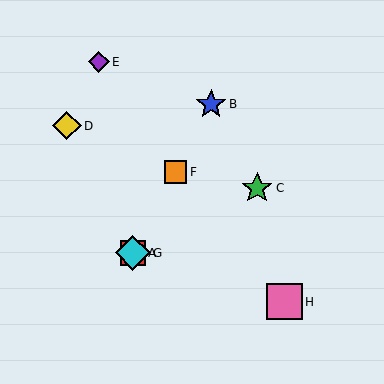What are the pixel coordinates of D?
Object D is at (67, 126).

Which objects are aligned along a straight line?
Objects A, B, F, G are aligned along a straight line.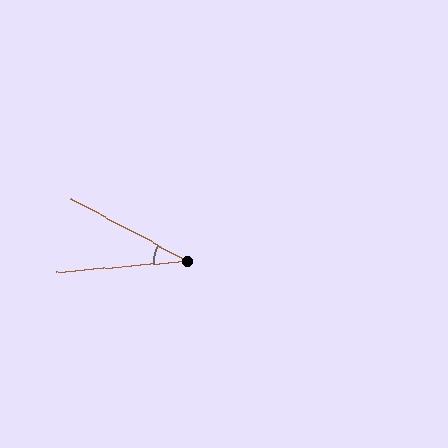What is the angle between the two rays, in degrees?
Approximately 33 degrees.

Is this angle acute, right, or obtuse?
It is acute.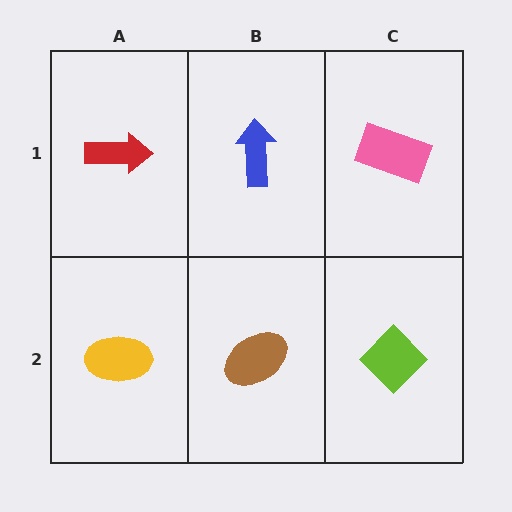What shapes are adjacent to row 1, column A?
A yellow ellipse (row 2, column A), a blue arrow (row 1, column B).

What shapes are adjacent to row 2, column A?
A red arrow (row 1, column A), a brown ellipse (row 2, column B).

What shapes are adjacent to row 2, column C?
A pink rectangle (row 1, column C), a brown ellipse (row 2, column B).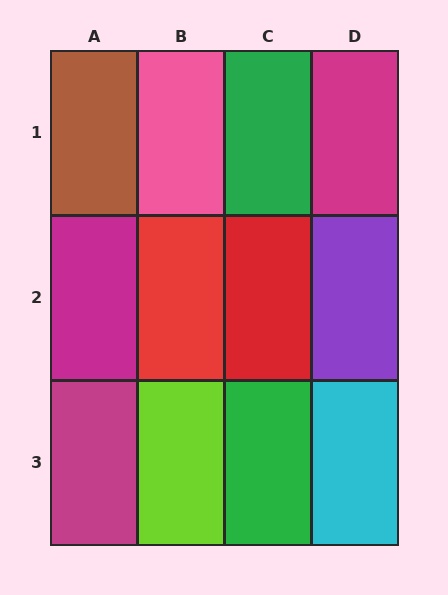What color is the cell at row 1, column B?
Pink.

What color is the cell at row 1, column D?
Magenta.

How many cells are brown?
1 cell is brown.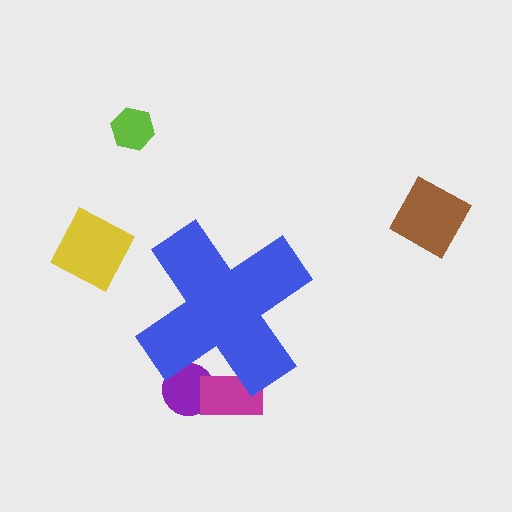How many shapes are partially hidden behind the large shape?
2 shapes are partially hidden.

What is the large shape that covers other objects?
A blue cross.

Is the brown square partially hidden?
No, the brown square is fully visible.